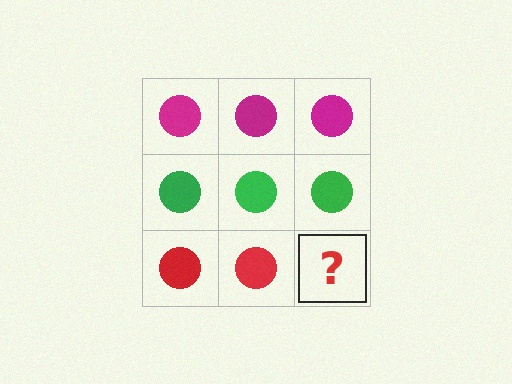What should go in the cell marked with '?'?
The missing cell should contain a red circle.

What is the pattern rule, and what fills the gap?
The rule is that each row has a consistent color. The gap should be filled with a red circle.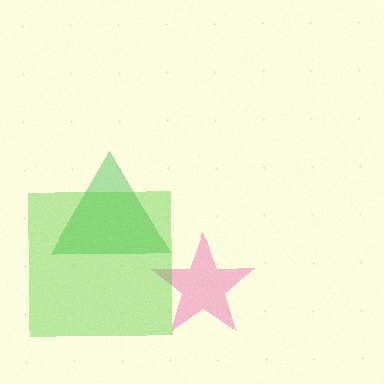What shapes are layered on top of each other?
The layered shapes are: a pink star, a green triangle, a lime square.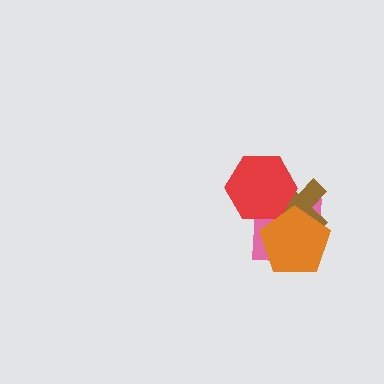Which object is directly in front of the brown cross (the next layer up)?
The red hexagon is directly in front of the brown cross.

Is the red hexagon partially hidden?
Yes, it is partially covered by another shape.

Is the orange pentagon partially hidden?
No, no other shape covers it.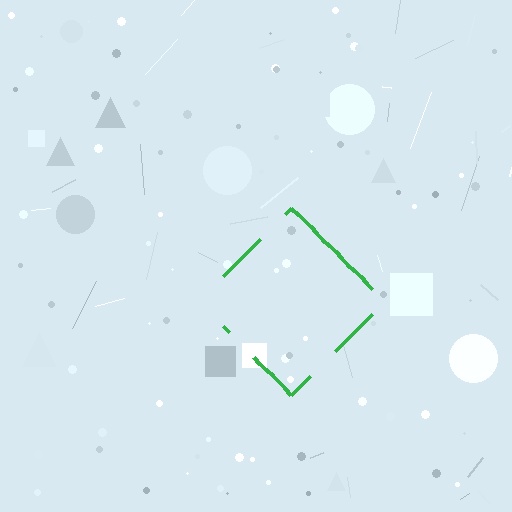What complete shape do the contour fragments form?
The contour fragments form a diamond.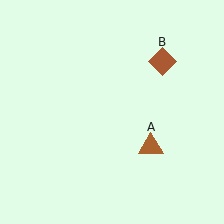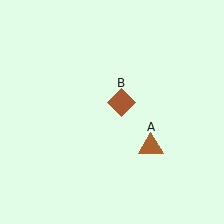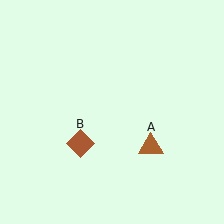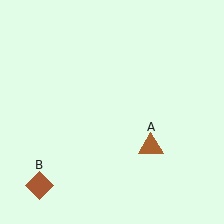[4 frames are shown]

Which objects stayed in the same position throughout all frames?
Brown triangle (object A) remained stationary.